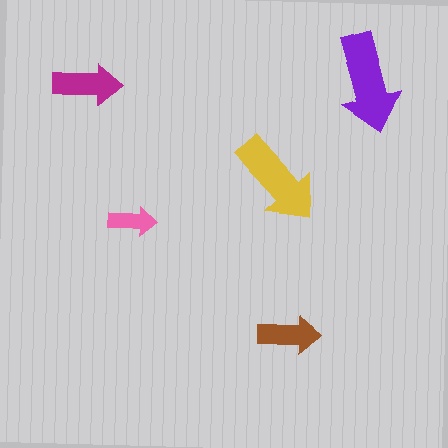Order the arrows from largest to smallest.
the purple one, the yellow one, the magenta one, the brown one, the pink one.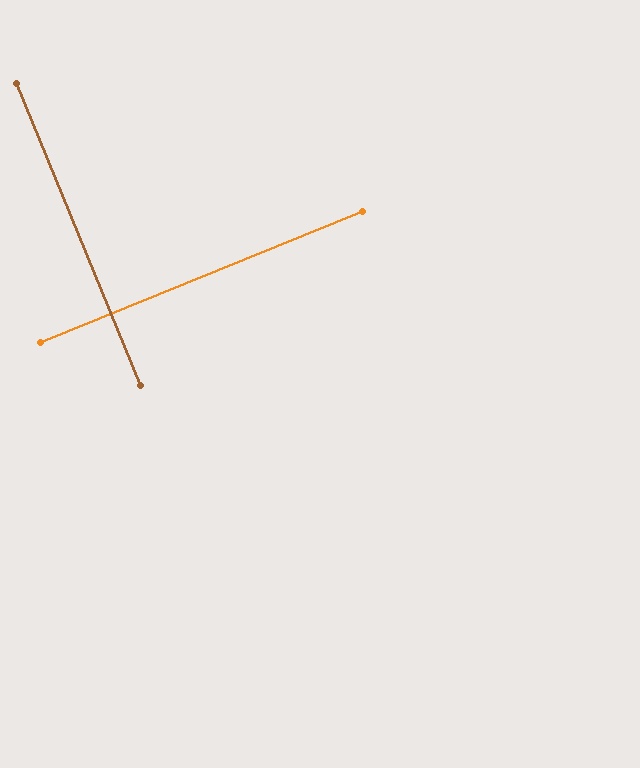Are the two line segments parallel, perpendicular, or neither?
Perpendicular — they meet at approximately 90°.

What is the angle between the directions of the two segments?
Approximately 90 degrees.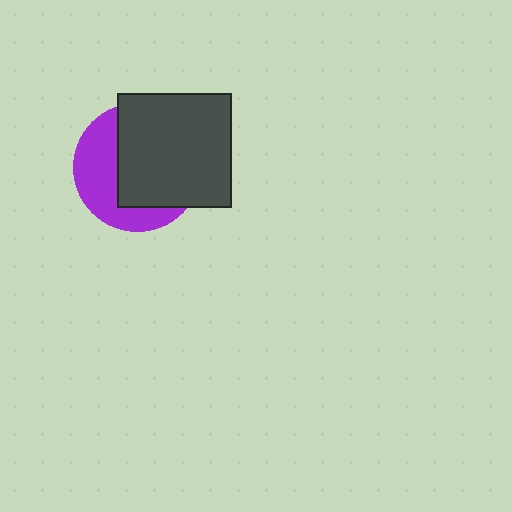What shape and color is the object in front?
The object in front is a dark gray square.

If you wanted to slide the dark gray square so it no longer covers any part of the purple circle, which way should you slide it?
Slide it right — that is the most direct way to separate the two shapes.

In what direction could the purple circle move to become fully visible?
The purple circle could move left. That would shift it out from behind the dark gray square entirely.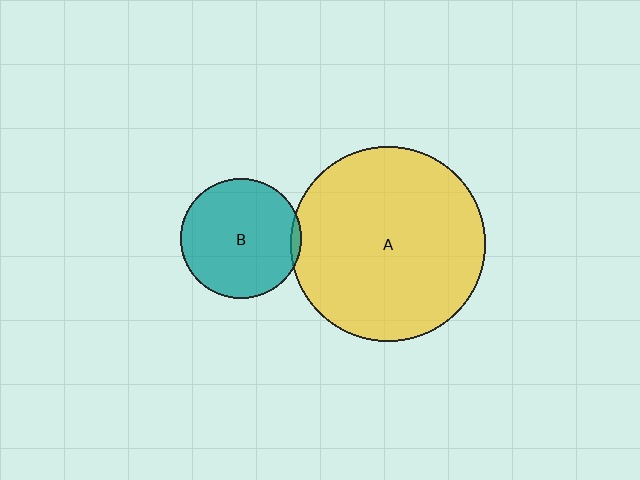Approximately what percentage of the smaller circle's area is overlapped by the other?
Approximately 5%.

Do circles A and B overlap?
Yes.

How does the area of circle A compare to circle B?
Approximately 2.6 times.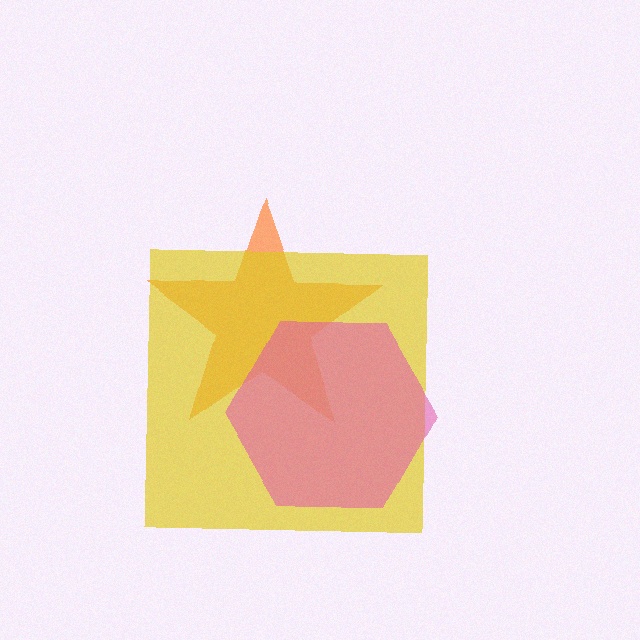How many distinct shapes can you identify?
There are 3 distinct shapes: an orange star, a yellow square, a pink hexagon.